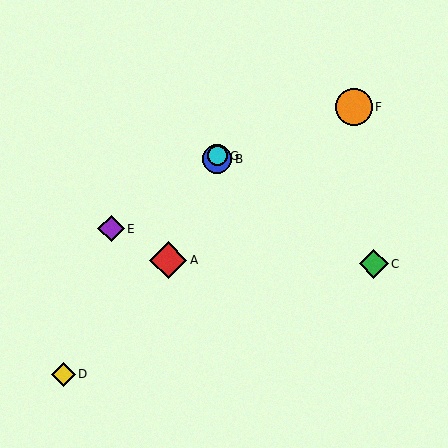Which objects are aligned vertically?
Objects B, G are aligned vertically.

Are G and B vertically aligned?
Yes, both are at x≈217.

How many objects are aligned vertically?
2 objects (B, G) are aligned vertically.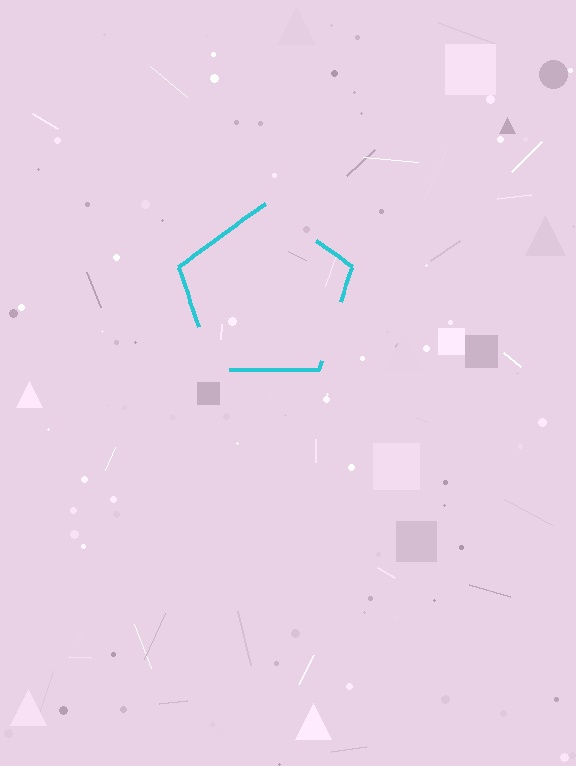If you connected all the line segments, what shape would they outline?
They would outline a pentagon.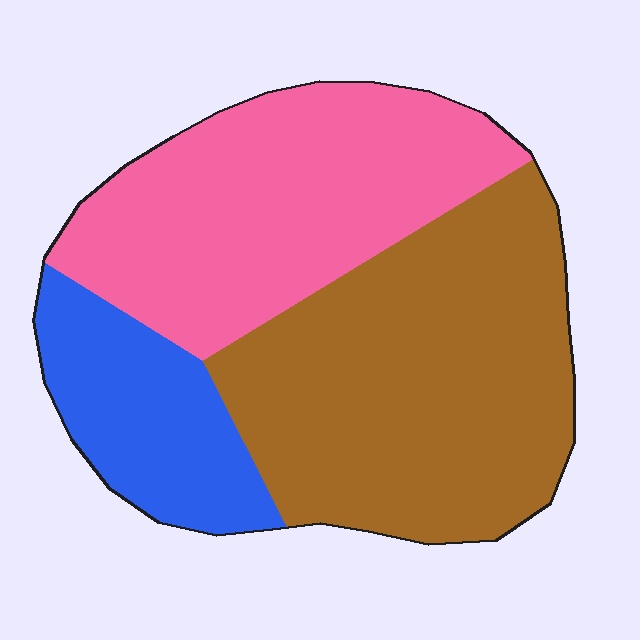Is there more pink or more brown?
Brown.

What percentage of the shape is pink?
Pink covers roughly 35% of the shape.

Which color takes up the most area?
Brown, at roughly 45%.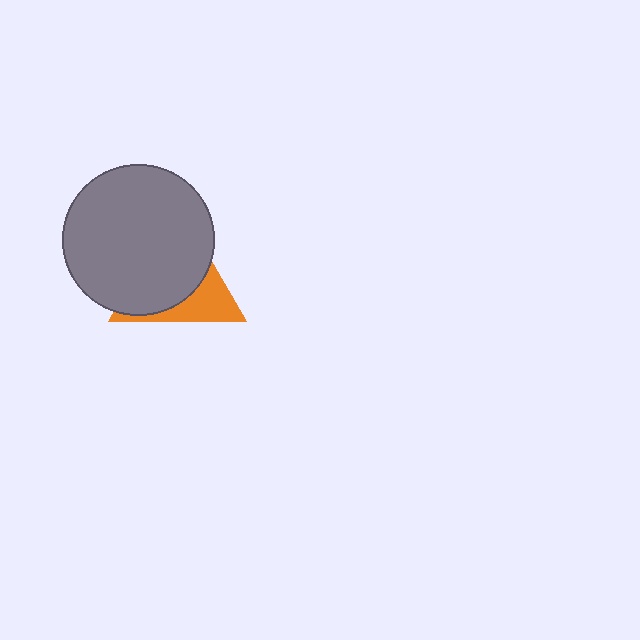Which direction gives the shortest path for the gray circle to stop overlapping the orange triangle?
Moving toward the upper-left gives the shortest separation.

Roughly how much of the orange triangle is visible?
A small part of it is visible (roughly 33%).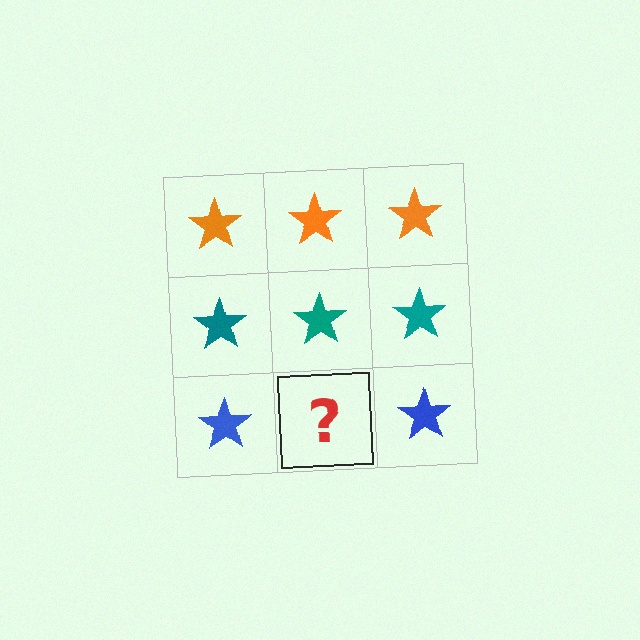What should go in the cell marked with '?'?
The missing cell should contain a blue star.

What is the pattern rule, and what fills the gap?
The rule is that each row has a consistent color. The gap should be filled with a blue star.